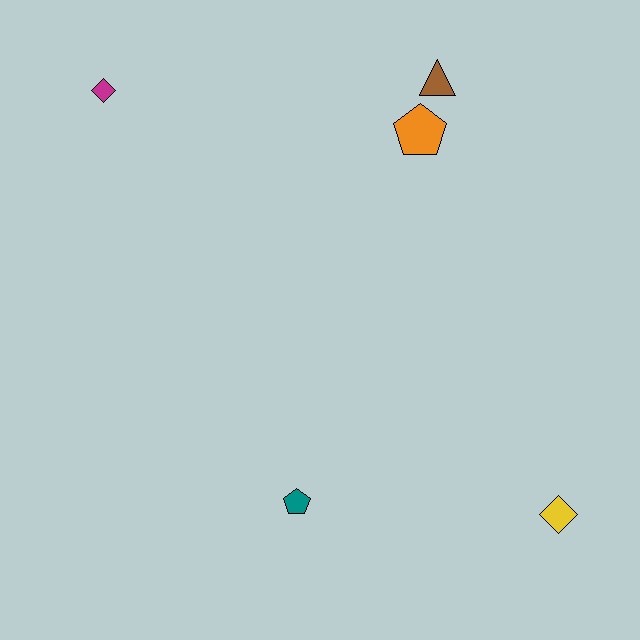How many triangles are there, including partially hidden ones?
There is 1 triangle.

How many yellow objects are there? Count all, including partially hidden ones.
There is 1 yellow object.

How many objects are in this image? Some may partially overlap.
There are 5 objects.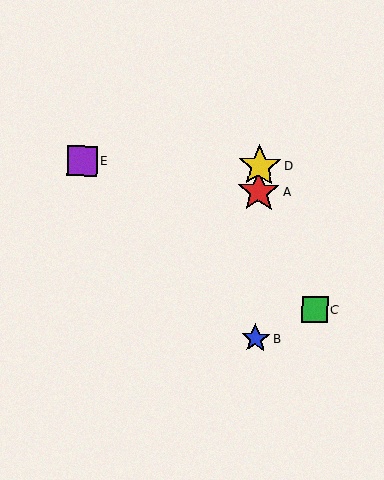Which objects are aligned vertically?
Objects A, B, D are aligned vertically.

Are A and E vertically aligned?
No, A is at x≈259 and E is at x≈82.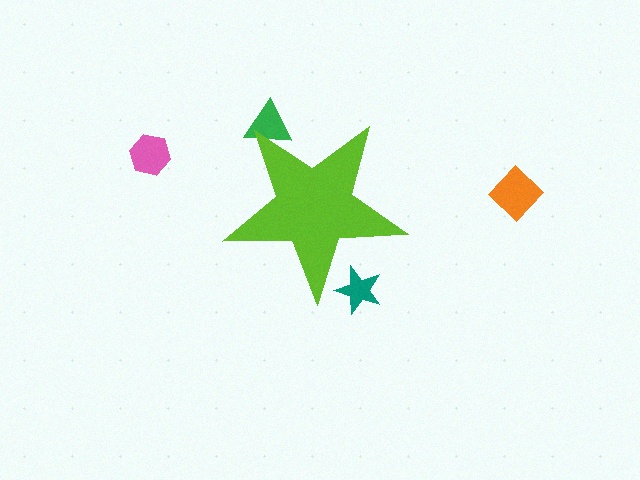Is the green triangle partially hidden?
Yes, the green triangle is partially hidden behind the lime star.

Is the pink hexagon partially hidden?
No, the pink hexagon is fully visible.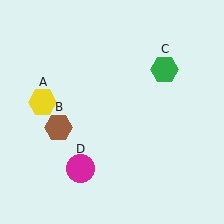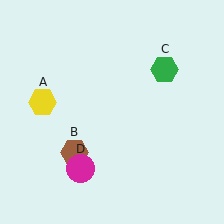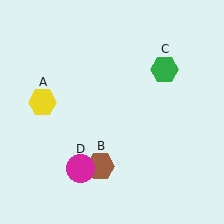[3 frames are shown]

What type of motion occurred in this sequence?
The brown hexagon (object B) rotated counterclockwise around the center of the scene.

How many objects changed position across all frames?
1 object changed position: brown hexagon (object B).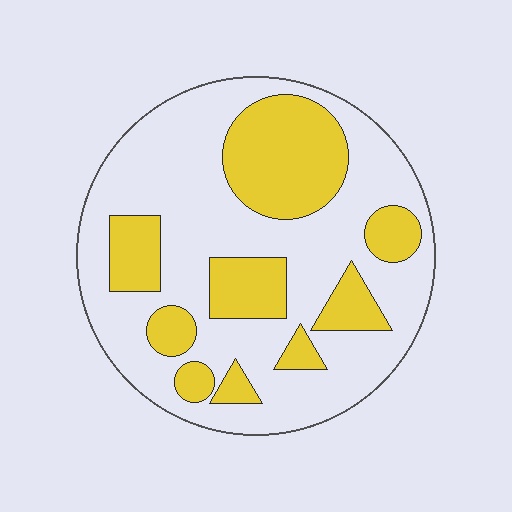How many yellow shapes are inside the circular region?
9.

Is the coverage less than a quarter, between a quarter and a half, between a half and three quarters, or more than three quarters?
Between a quarter and a half.